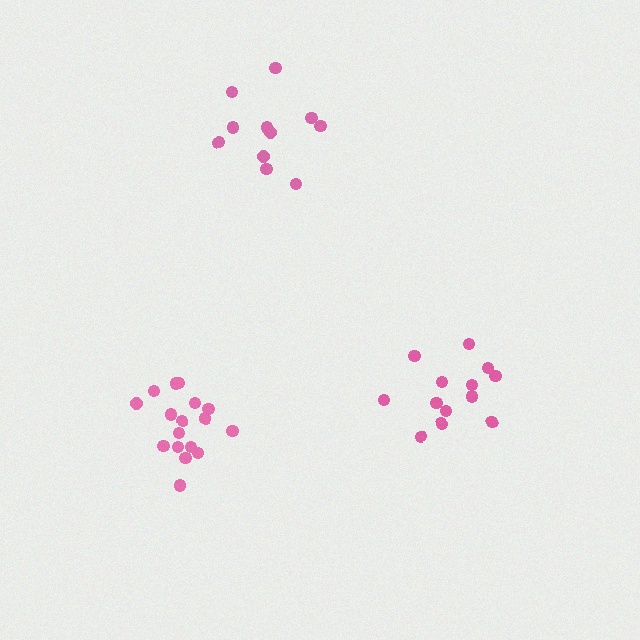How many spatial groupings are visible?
There are 3 spatial groupings.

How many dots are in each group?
Group 1: 13 dots, Group 2: 17 dots, Group 3: 11 dots (41 total).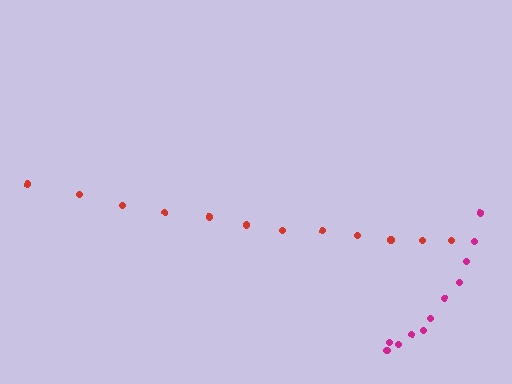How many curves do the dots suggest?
There are 2 distinct paths.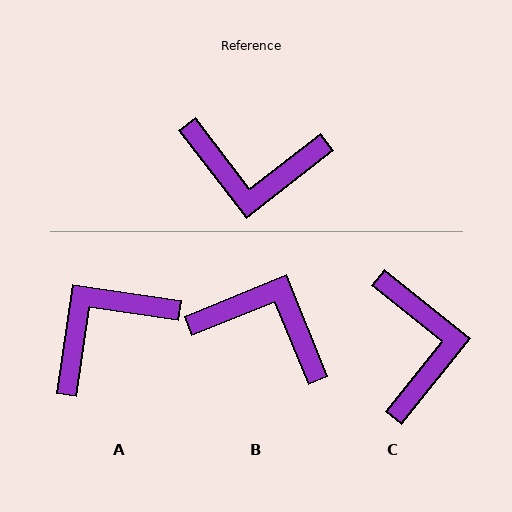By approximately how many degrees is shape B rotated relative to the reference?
Approximately 164 degrees counter-clockwise.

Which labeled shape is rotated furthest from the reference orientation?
B, about 164 degrees away.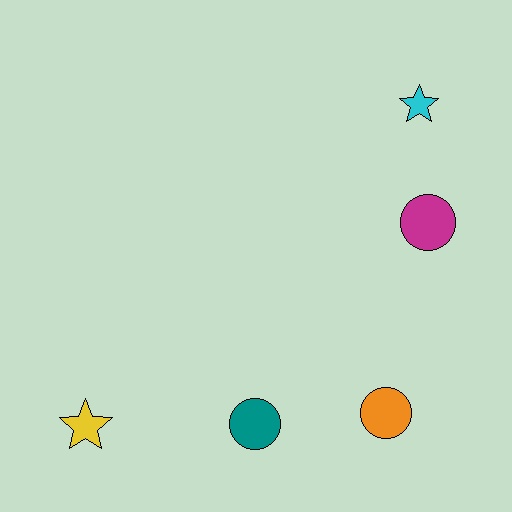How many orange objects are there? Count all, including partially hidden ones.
There is 1 orange object.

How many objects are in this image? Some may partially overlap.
There are 5 objects.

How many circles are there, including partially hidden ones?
There are 3 circles.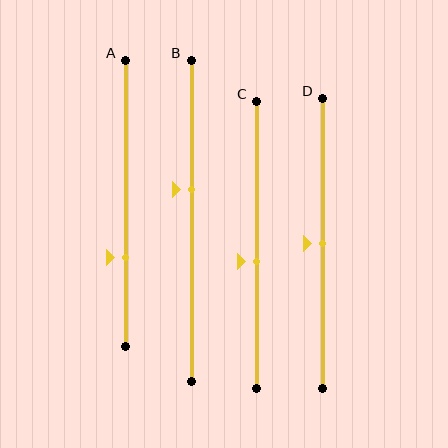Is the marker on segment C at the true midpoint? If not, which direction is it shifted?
No, the marker on segment C is shifted downward by about 6% of the segment length.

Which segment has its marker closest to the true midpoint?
Segment D has its marker closest to the true midpoint.